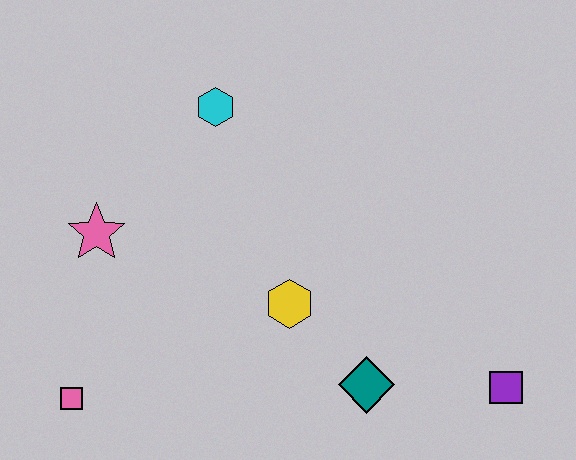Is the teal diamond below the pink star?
Yes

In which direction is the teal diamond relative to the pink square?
The teal diamond is to the right of the pink square.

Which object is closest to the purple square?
The teal diamond is closest to the purple square.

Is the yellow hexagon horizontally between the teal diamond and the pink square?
Yes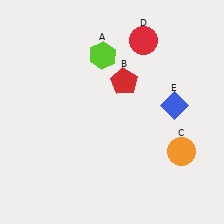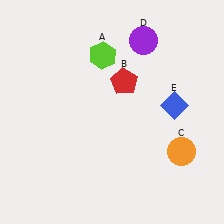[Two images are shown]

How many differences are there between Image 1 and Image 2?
There is 1 difference between the two images.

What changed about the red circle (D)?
In Image 1, D is red. In Image 2, it changed to purple.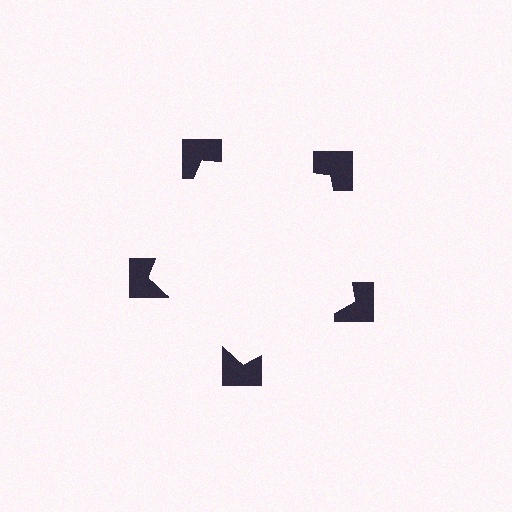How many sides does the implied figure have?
5 sides.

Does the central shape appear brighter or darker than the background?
It typically appears slightly brighter than the background, even though no actual brightness change is drawn.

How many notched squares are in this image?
There are 5 — one at each vertex of the illusory pentagon.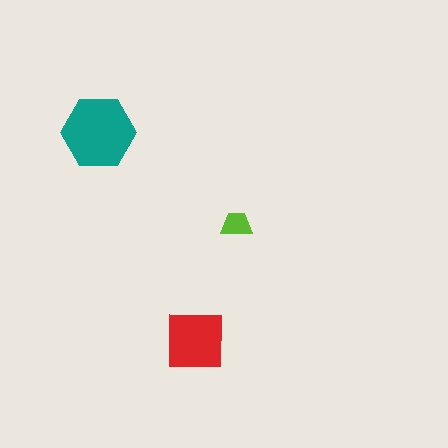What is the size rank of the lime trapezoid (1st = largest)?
3rd.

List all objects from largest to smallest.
The teal hexagon, the red square, the lime trapezoid.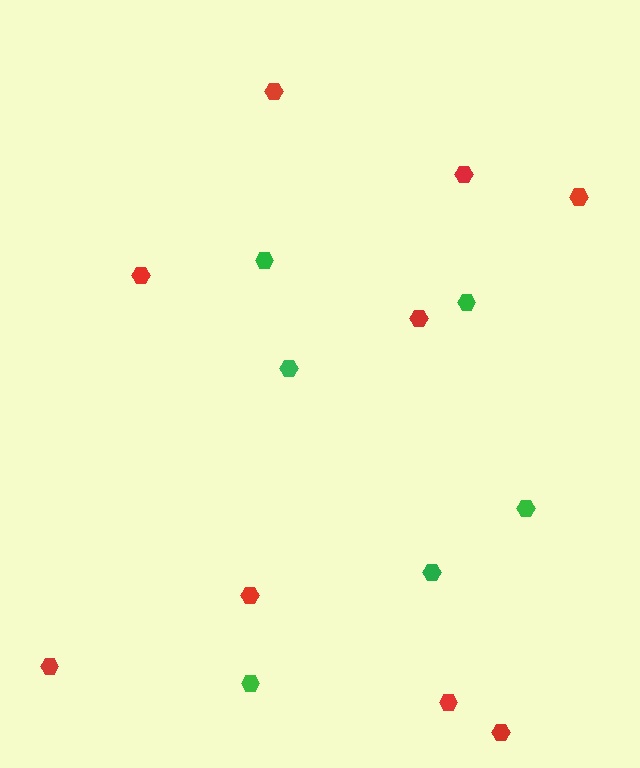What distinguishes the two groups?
There are 2 groups: one group of green hexagons (6) and one group of red hexagons (9).